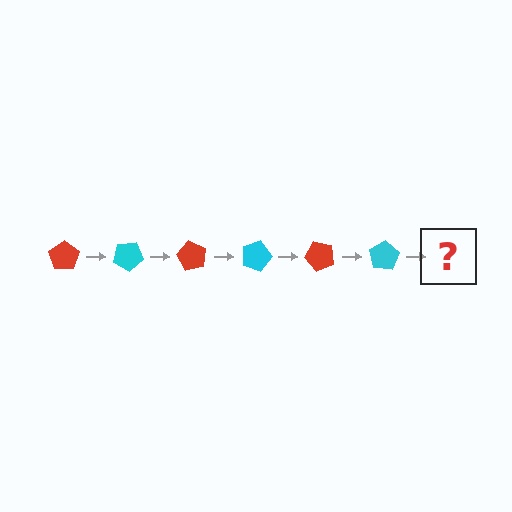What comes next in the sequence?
The next element should be a red pentagon, rotated 180 degrees from the start.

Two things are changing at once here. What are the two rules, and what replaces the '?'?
The two rules are that it rotates 30 degrees each step and the color cycles through red and cyan. The '?' should be a red pentagon, rotated 180 degrees from the start.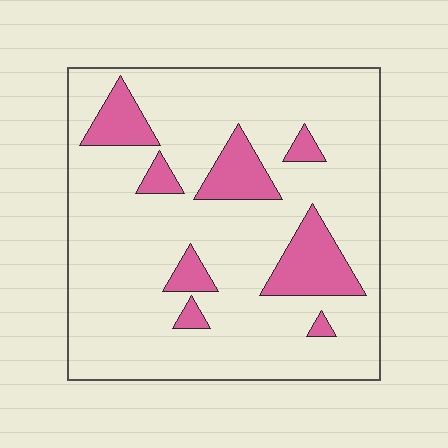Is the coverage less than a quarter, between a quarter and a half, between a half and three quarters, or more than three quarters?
Less than a quarter.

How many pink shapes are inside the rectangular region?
8.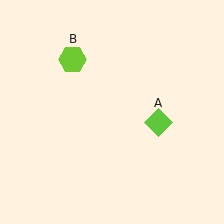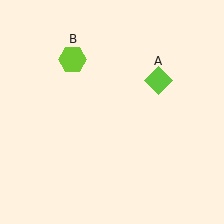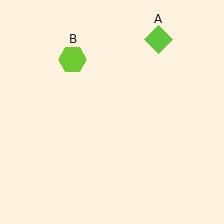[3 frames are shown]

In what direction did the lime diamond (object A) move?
The lime diamond (object A) moved up.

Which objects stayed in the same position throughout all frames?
Lime hexagon (object B) remained stationary.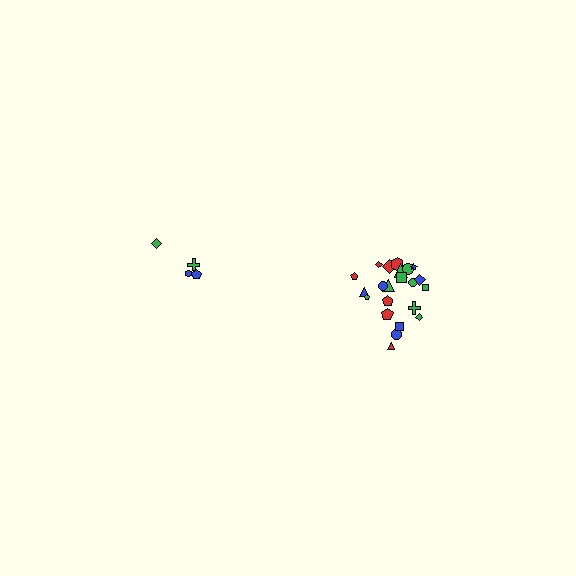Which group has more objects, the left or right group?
The right group.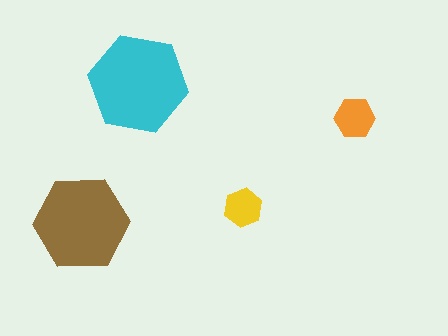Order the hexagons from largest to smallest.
the cyan one, the brown one, the orange one, the yellow one.